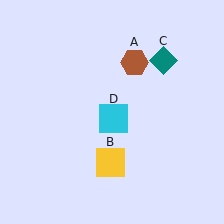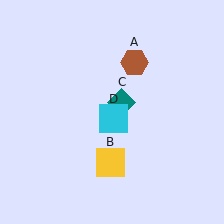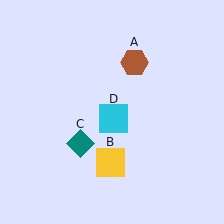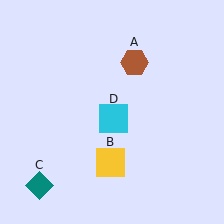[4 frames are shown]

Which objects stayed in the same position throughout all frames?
Brown hexagon (object A) and yellow square (object B) and cyan square (object D) remained stationary.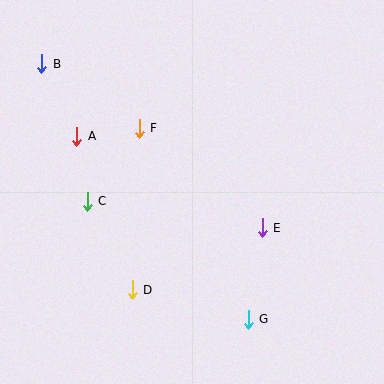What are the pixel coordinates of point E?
Point E is at (262, 227).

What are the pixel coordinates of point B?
Point B is at (41, 64).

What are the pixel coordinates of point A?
Point A is at (76, 136).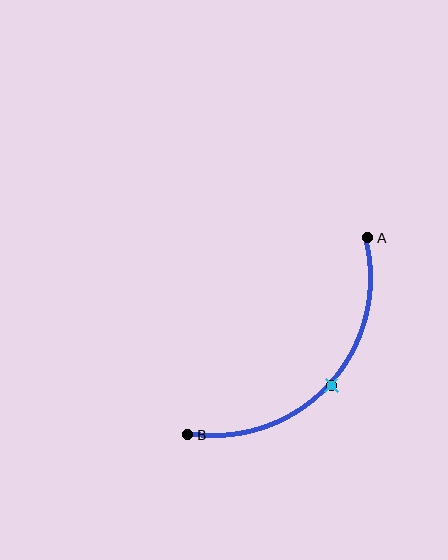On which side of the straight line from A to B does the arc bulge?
The arc bulges below and to the right of the straight line connecting A and B.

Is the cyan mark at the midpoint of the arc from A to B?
Yes. The cyan mark lies on the arc at equal arc-length from both A and B — it is the arc midpoint.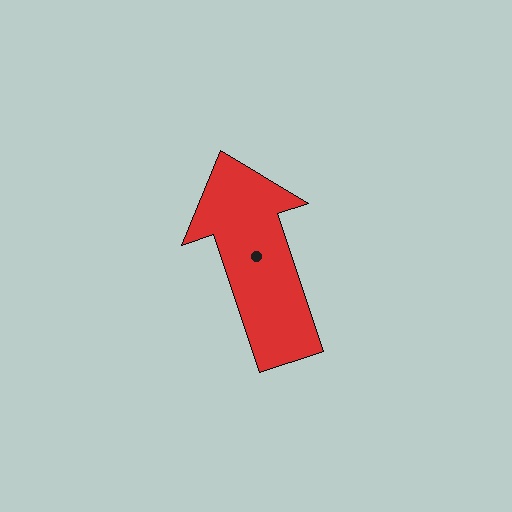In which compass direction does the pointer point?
North.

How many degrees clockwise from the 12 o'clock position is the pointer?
Approximately 342 degrees.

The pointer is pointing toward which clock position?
Roughly 11 o'clock.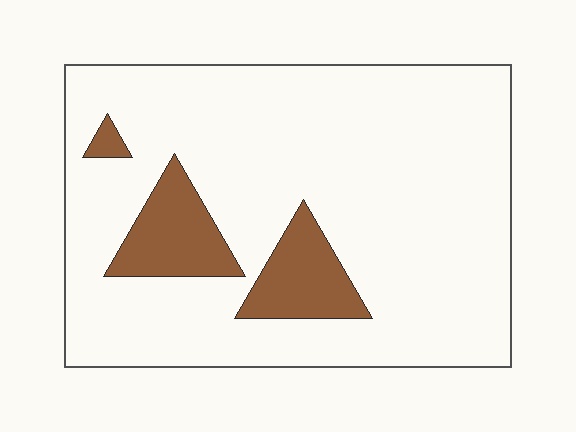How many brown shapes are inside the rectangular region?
3.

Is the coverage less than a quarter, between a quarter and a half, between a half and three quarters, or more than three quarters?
Less than a quarter.